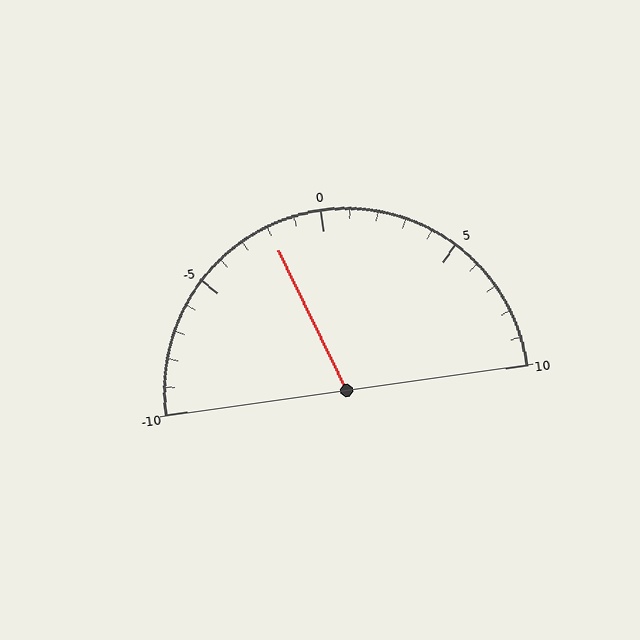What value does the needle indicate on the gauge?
The needle indicates approximately -2.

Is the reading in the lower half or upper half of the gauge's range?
The reading is in the lower half of the range (-10 to 10).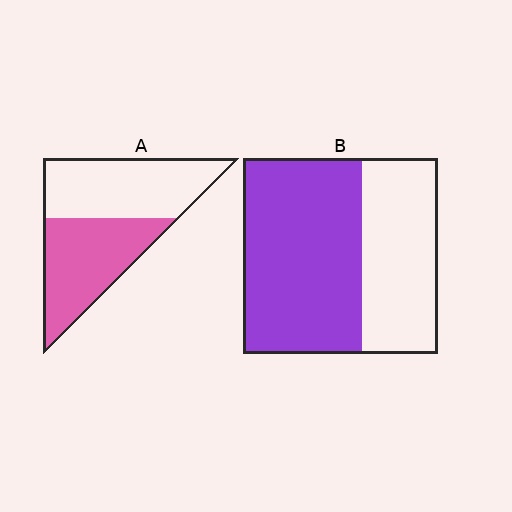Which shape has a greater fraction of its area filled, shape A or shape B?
Shape B.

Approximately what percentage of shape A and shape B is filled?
A is approximately 50% and B is approximately 60%.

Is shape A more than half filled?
Roughly half.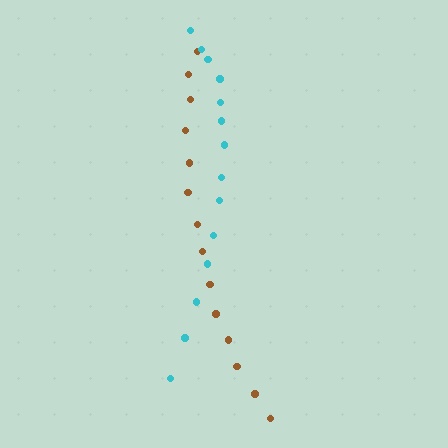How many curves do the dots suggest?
There are 2 distinct paths.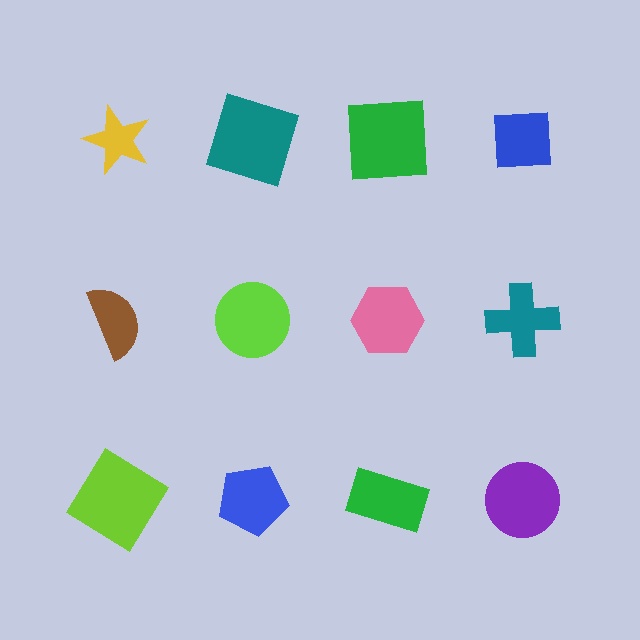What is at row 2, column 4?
A teal cross.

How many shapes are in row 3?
4 shapes.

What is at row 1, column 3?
A green square.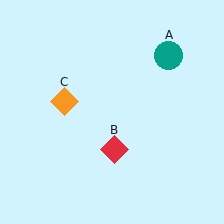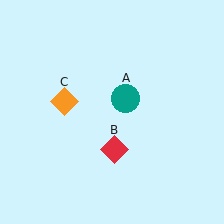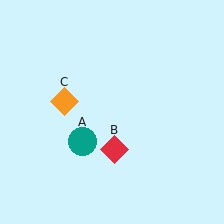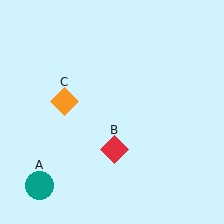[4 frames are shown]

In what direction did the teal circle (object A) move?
The teal circle (object A) moved down and to the left.